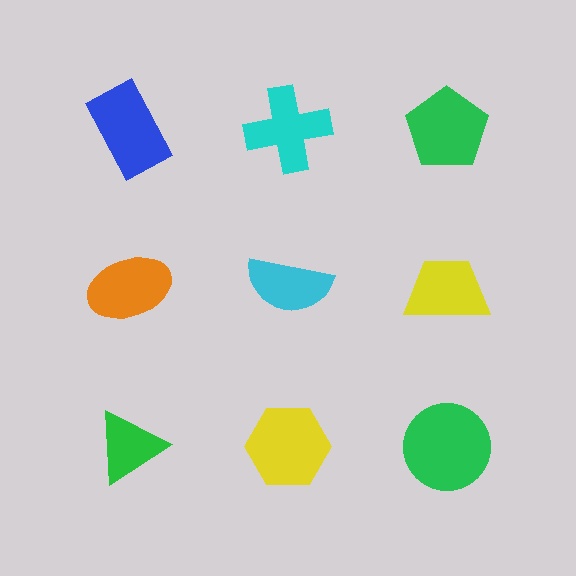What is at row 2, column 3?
A yellow trapezoid.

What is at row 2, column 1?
An orange ellipse.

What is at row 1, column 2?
A cyan cross.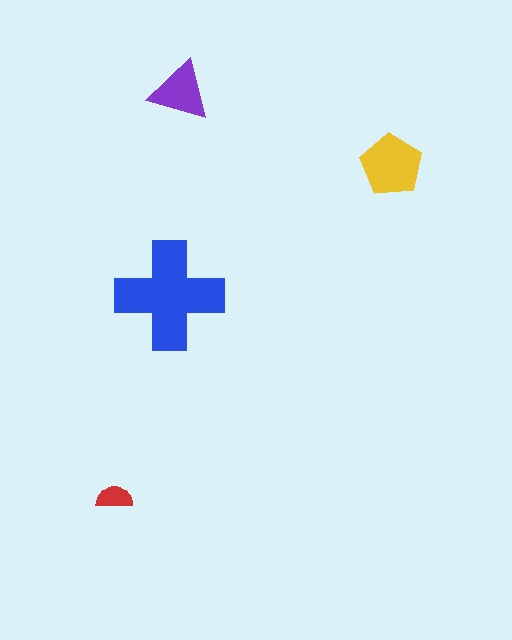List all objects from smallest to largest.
The red semicircle, the purple triangle, the yellow pentagon, the blue cross.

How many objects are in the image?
There are 4 objects in the image.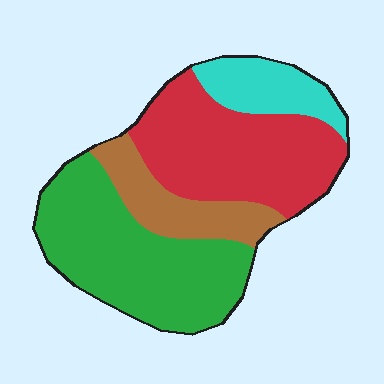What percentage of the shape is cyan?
Cyan covers 12% of the shape.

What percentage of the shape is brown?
Brown covers around 15% of the shape.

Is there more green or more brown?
Green.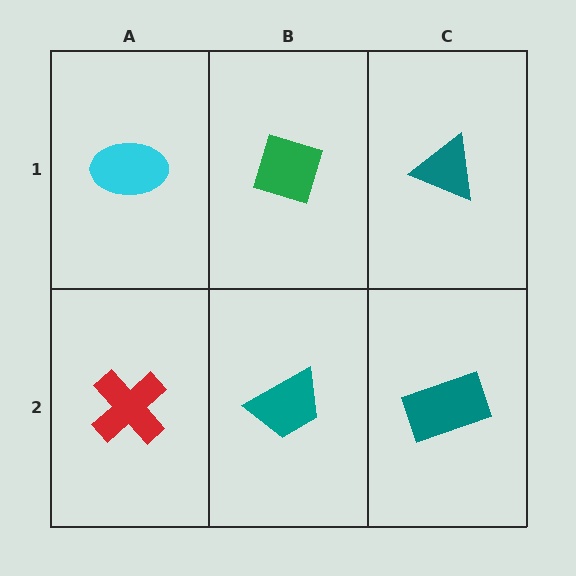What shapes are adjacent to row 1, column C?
A teal rectangle (row 2, column C), a green diamond (row 1, column B).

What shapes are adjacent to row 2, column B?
A green diamond (row 1, column B), a red cross (row 2, column A), a teal rectangle (row 2, column C).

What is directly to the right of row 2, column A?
A teal trapezoid.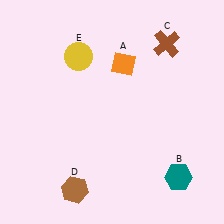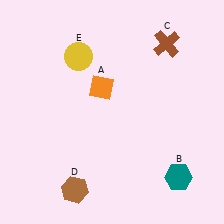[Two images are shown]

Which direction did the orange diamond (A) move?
The orange diamond (A) moved down.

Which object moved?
The orange diamond (A) moved down.